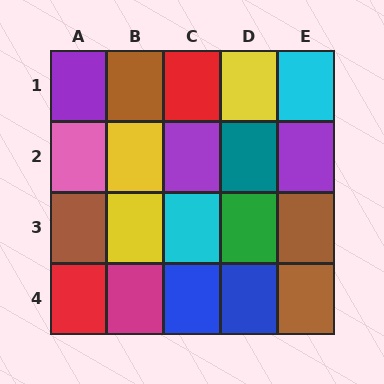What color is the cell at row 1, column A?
Purple.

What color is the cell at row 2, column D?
Teal.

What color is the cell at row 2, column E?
Purple.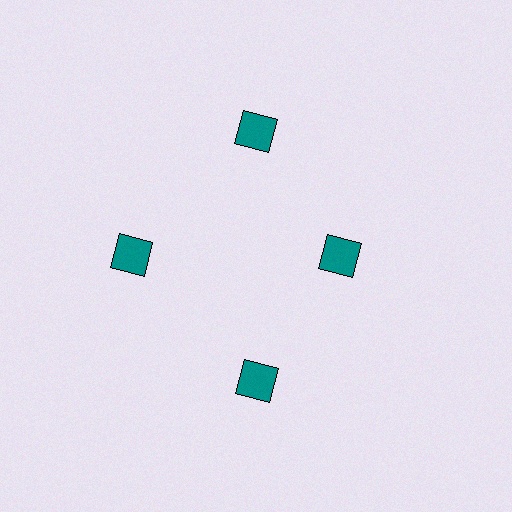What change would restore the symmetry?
The symmetry would be restored by moving it outward, back onto the ring so that all 4 squares sit at equal angles and equal distance from the center.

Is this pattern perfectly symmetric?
No. The 4 teal squares are arranged in a ring, but one element near the 3 o'clock position is pulled inward toward the center, breaking the 4-fold rotational symmetry.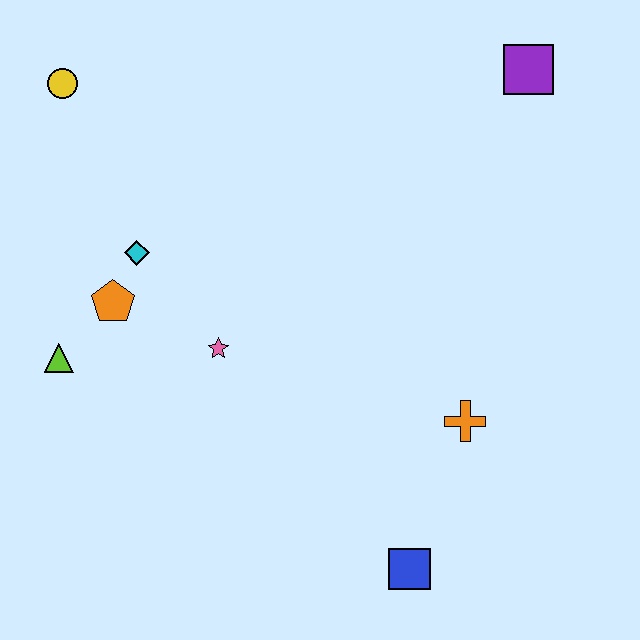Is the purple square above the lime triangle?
Yes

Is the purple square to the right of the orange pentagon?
Yes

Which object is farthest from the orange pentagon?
The purple square is farthest from the orange pentagon.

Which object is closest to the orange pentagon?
The cyan diamond is closest to the orange pentagon.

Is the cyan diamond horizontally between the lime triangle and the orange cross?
Yes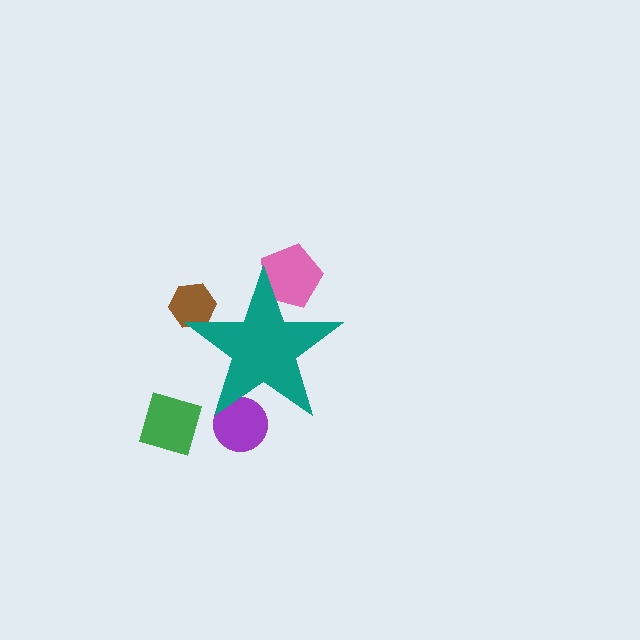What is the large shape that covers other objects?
A teal star.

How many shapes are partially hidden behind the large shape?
3 shapes are partially hidden.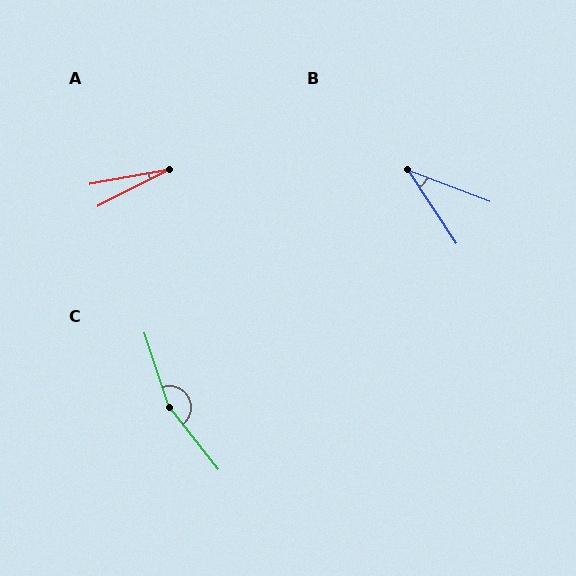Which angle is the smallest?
A, at approximately 17 degrees.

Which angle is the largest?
C, at approximately 160 degrees.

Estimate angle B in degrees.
Approximately 36 degrees.